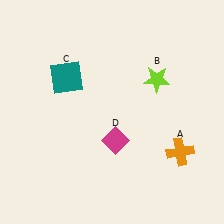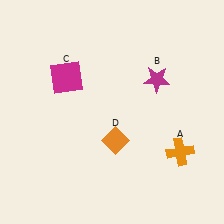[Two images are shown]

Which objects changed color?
B changed from lime to magenta. C changed from teal to magenta. D changed from magenta to orange.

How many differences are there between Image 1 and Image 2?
There are 3 differences between the two images.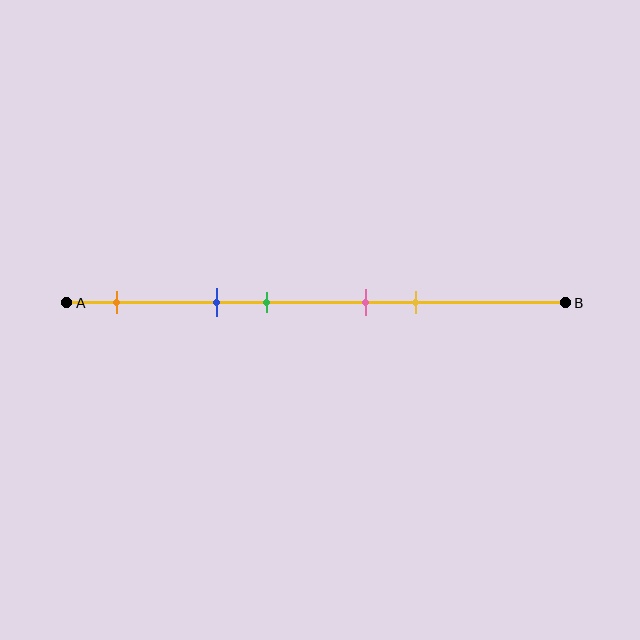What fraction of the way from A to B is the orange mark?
The orange mark is approximately 10% (0.1) of the way from A to B.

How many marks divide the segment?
There are 5 marks dividing the segment.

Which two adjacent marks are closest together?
The pink and yellow marks are the closest adjacent pair.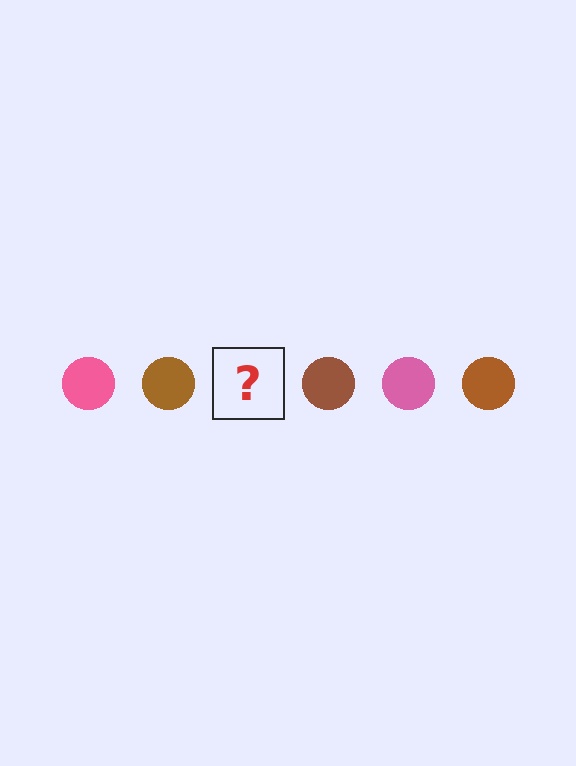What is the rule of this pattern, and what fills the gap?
The rule is that the pattern cycles through pink, brown circles. The gap should be filled with a pink circle.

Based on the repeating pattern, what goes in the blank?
The blank should be a pink circle.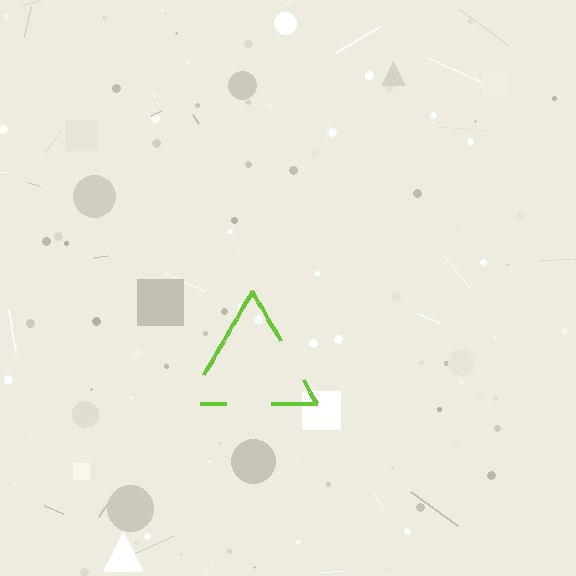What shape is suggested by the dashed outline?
The dashed outline suggests a triangle.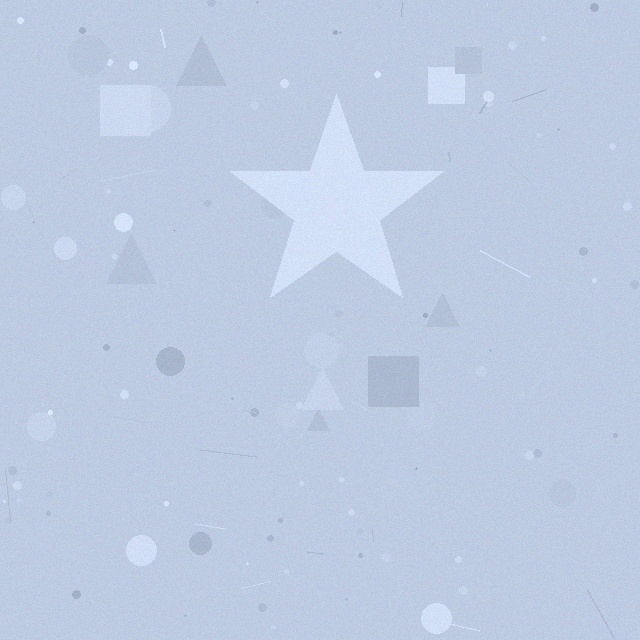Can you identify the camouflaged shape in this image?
The camouflaged shape is a star.